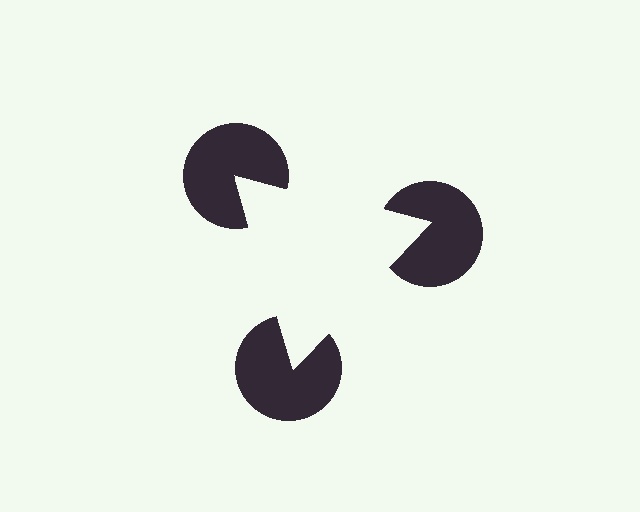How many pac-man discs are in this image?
There are 3 — one at each vertex of the illusory triangle.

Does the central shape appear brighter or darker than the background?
It typically appears slightly brighter than the background, even though no actual brightness change is drawn.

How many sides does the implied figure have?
3 sides.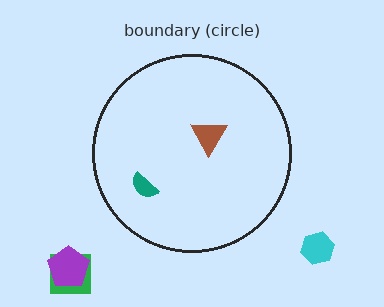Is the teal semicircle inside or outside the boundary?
Inside.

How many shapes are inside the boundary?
2 inside, 3 outside.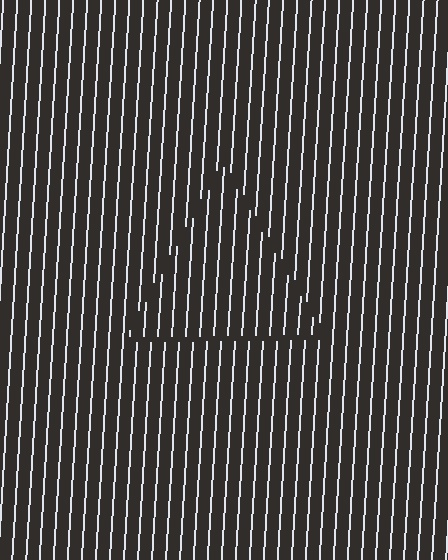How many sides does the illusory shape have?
3 sides — the line-ends trace a triangle.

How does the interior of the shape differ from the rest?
The interior of the shape contains the same grating, shifted by half a period — the contour is defined by the phase discontinuity where line-ends from the inner and outer gratings abut.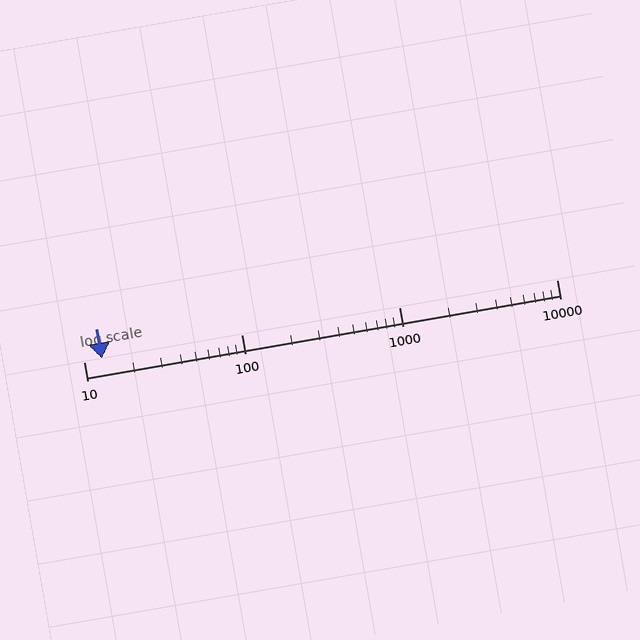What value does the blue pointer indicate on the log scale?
The pointer indicates approximately 13.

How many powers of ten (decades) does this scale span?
The scale spans 3 decades, from 10 to 10000.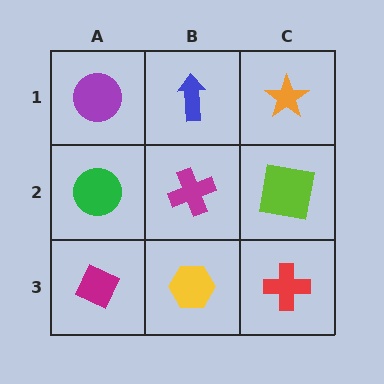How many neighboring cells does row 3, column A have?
2.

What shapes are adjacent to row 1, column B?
A magenta cross (row 2, column B), a purple circle (row 1, column A), an orange star (row 1, column C).